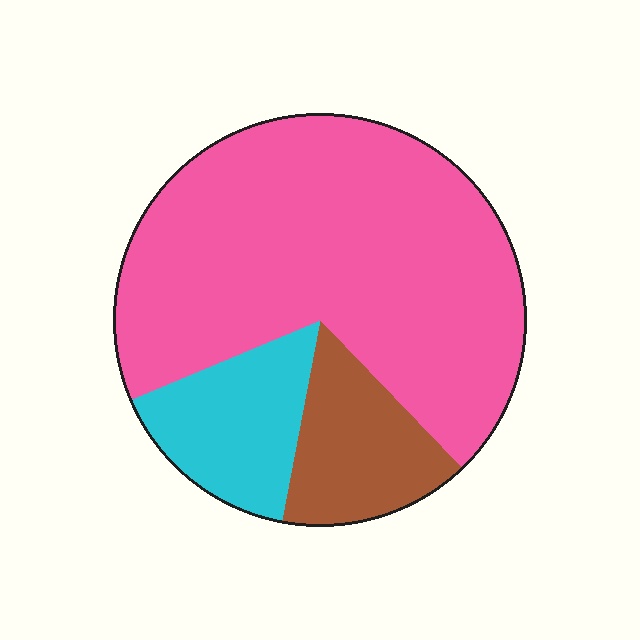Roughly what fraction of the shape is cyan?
Cyan covers roughly 15% of the shape.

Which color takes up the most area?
Pink, at roughly 70%.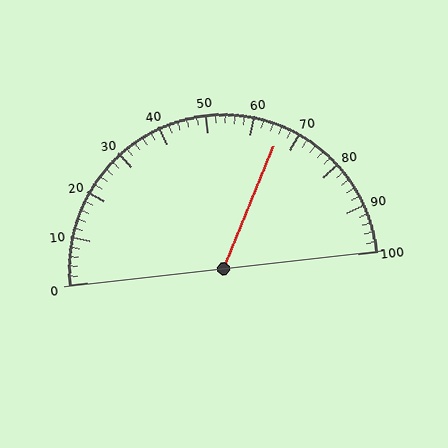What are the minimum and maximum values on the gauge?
The gauge ranges from 0 to 100.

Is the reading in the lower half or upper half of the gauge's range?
The reading is in the upper half of the range (0 to 100).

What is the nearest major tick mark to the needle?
The nearest major tick mark is 70.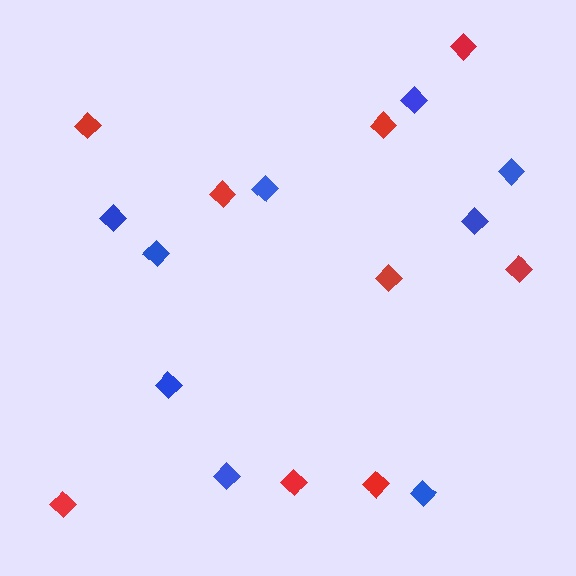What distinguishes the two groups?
There are 2 groups: one group of blue diamonds (9) and one group of red diamonds (9).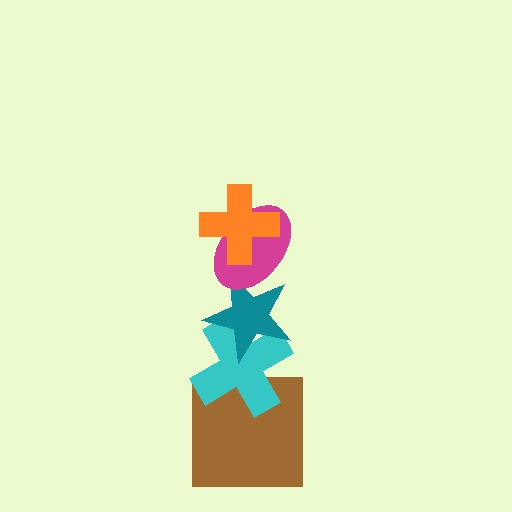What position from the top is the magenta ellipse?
The magenta ellipse is 2nd from the top.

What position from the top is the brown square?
The brown square is 5th from the top.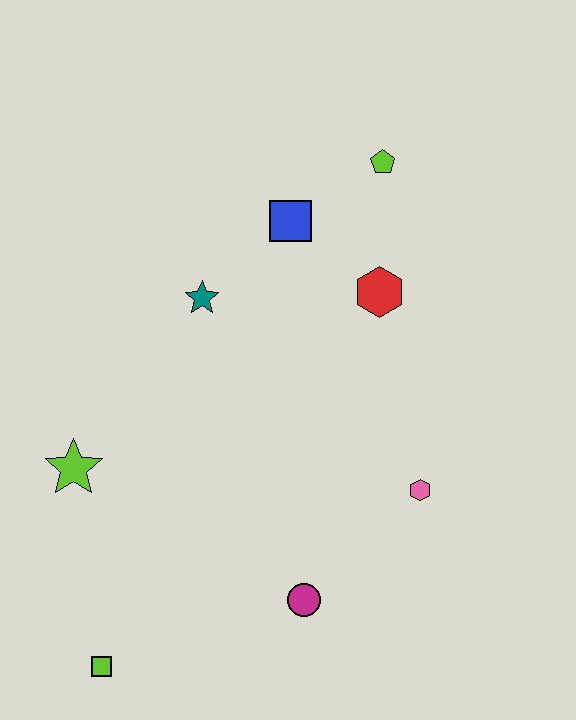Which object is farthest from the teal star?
The lime square is farthest from the teal star.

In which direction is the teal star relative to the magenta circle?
The teal star is above the magenta circle.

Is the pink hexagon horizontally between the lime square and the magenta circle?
No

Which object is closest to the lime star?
The lime square is closest to the lime star.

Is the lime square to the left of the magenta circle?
Yes